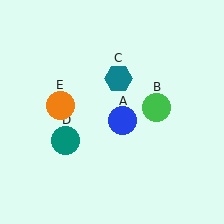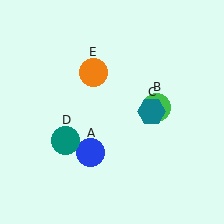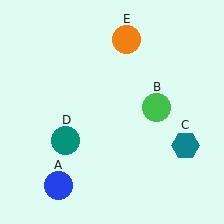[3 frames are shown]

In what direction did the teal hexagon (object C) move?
The teal hexagon (object C) moved down and to the right.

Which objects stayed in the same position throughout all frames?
Green circle (object B) and teal circle (object D) remained stationary.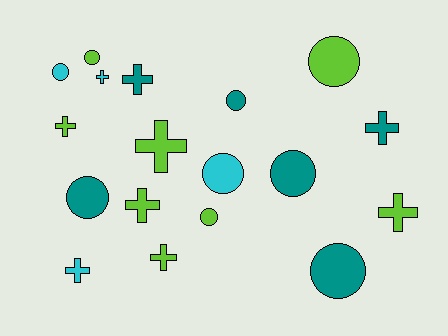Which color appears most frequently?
Lime, with 8 objects.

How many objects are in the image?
There are 18 objects.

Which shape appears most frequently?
Cross, with 9 objects.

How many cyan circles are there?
There are 2 cyan circles.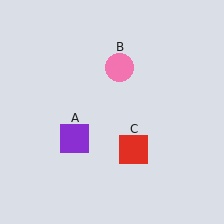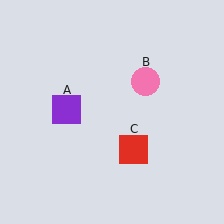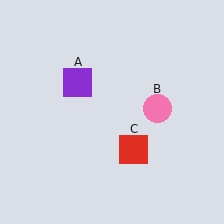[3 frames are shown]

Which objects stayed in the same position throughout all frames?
Red square (object C) remained stationary.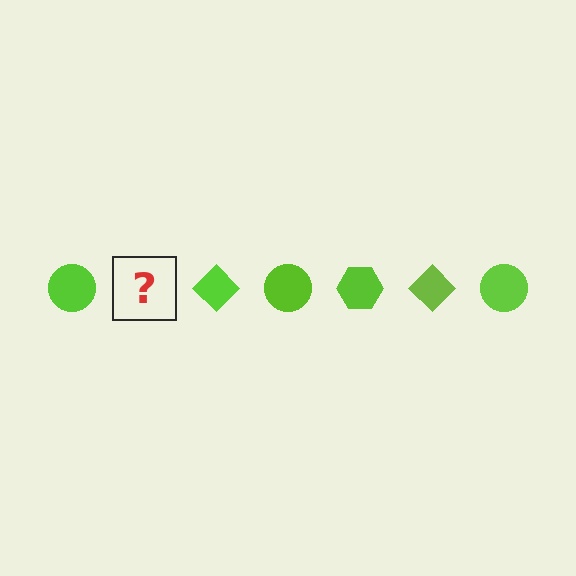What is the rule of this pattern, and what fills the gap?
The rule is that the pattern cycles through circle, hexagon, diamond shapes in lime. The gap should be filled with a lime hexagon.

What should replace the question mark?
The question mark should be replaced with a lime hexagon.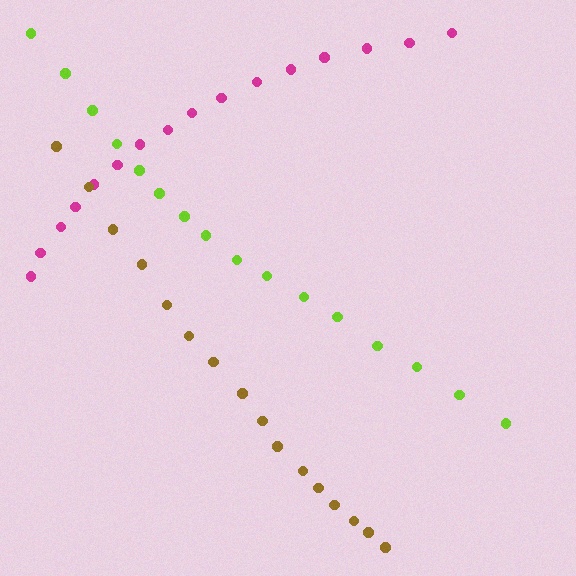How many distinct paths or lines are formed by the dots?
There are 3 distinct paths.